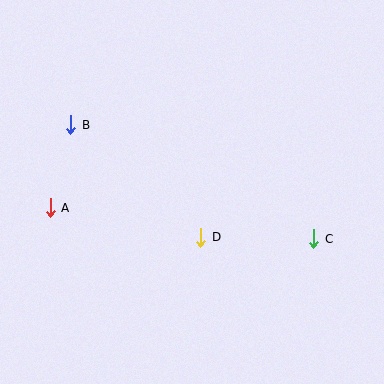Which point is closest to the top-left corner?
Point B is closest to the top-left corner.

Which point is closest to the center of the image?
Point D at (201, 237) is closest to the center.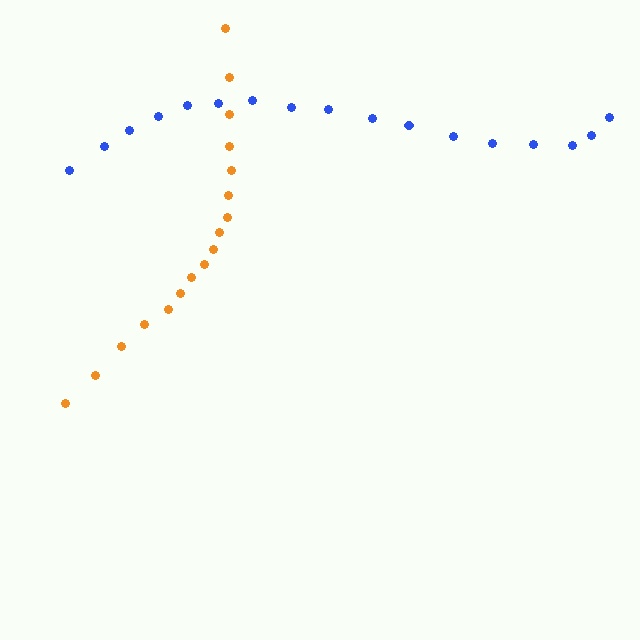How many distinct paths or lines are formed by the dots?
There are 2 distinct paths.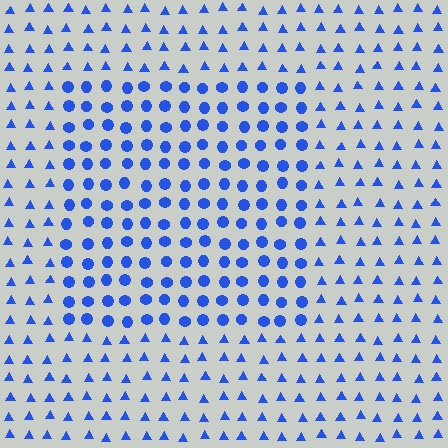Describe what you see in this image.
The image is filled with small blue elements arranged in a uniform grid. A rectangle-shaped region contains circles, while the surrounding area contains triangles. The boundary is defined purely by the change in element shape.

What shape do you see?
I see a rectangle.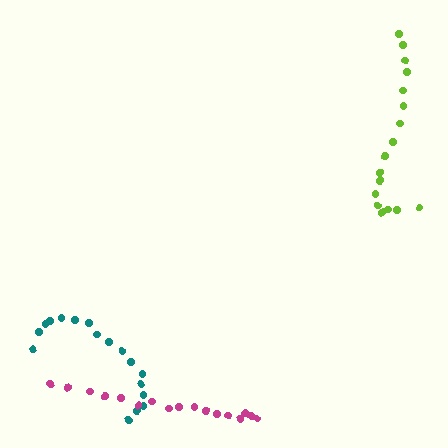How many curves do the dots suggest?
There are 3 distinct paths.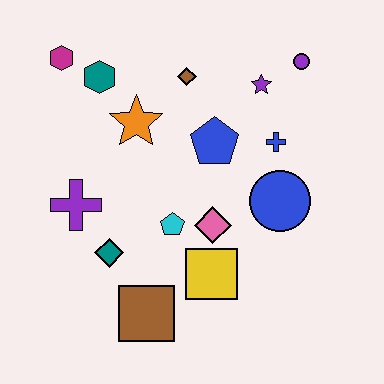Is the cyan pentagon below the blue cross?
Yes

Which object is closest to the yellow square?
The pink diamond is closest to the yellow square.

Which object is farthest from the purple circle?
The brown square is farthest from the purple circle.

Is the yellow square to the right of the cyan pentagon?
Yes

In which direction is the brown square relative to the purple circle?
The brown square is below the purple circle.